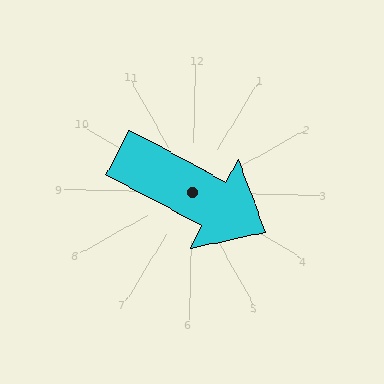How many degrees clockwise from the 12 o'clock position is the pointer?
Approximately 117 degrees.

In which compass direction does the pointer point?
Southeast.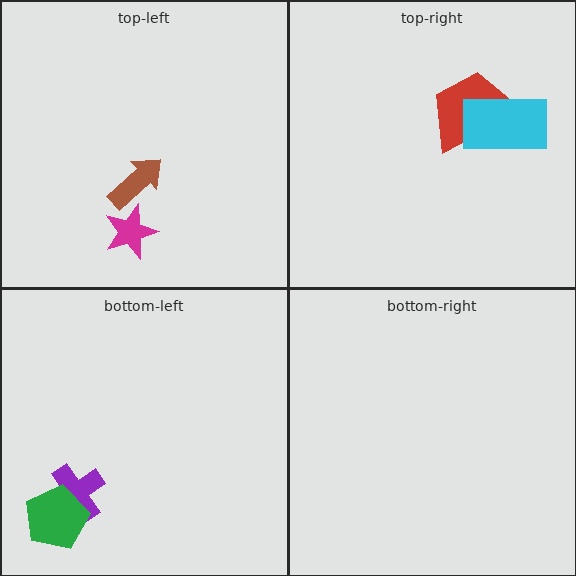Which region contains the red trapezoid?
The top-right region.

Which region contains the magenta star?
The top-left region.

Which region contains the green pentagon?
The bottom-left region.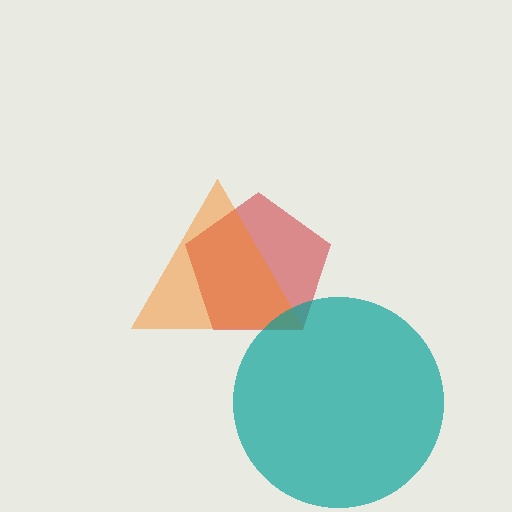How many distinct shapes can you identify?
There are 3 distinct shapes: a red pentagon, an orange triangle, a teal circle.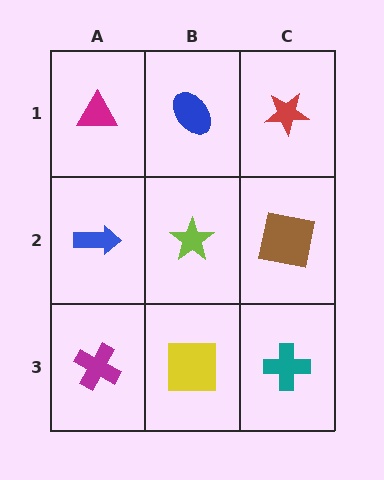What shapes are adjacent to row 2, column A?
A magenta triangle (row 1, column A), a magenta cross (row 3, column A), a lime star (row 2, column B).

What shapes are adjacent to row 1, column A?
A blue arrow (row 2, column A), a blue ellipse (row 1, column B).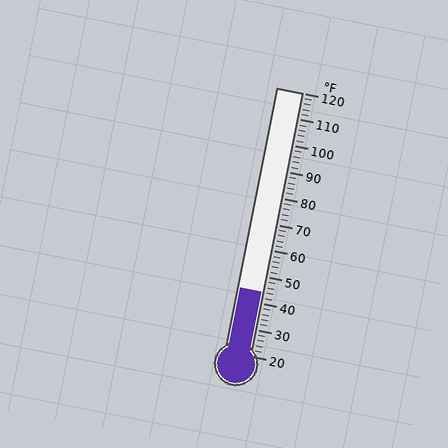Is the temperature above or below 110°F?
The temperature is below 110°F.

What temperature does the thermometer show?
The thermometer shows approximately 44°F.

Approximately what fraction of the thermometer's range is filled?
The thermometer is filled to approximately 25% of its range.